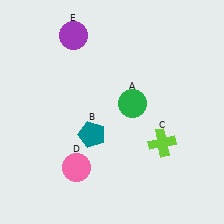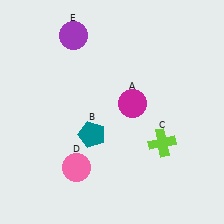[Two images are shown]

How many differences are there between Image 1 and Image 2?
There is 1 difference between the two images.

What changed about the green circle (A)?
In Image 1, A is green. In Image 2, it changed to magenta.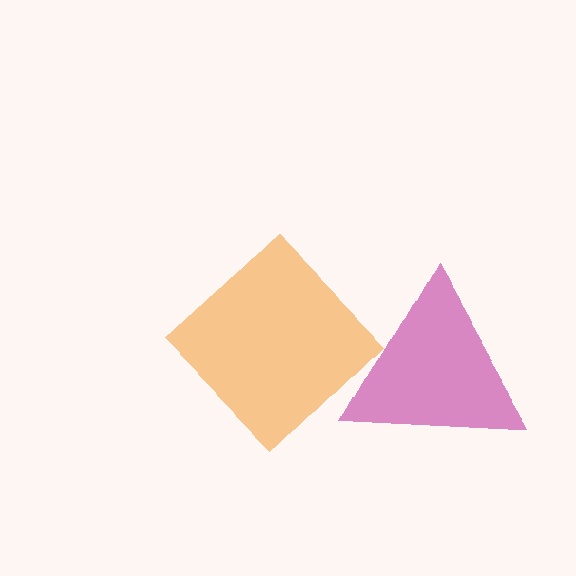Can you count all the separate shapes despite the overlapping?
Yes, there are 2 separate shapes.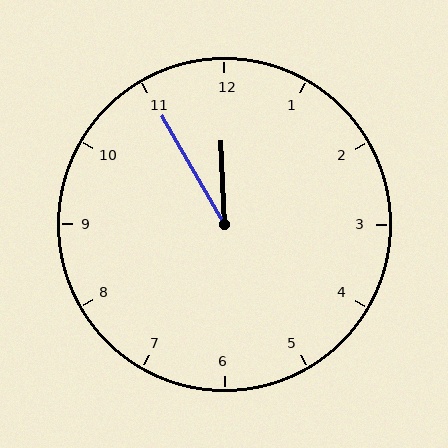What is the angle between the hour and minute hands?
Approximately 28 degrees.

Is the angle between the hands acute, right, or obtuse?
It is acute.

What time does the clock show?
11:55.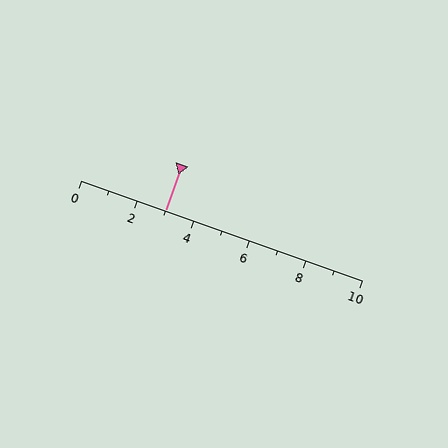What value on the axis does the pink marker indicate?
The marker indicates approximately 3.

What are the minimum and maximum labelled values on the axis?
The axis runs from 0 to 10.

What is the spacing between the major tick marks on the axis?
The major ticks are spaced 2 apart.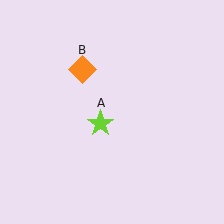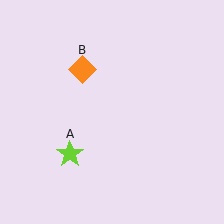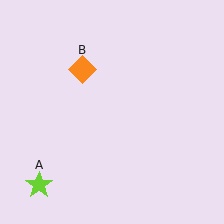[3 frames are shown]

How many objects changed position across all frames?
1 object changed position: lime star (object A).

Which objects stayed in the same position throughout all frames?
Orange diamond (object B) remained stationary.